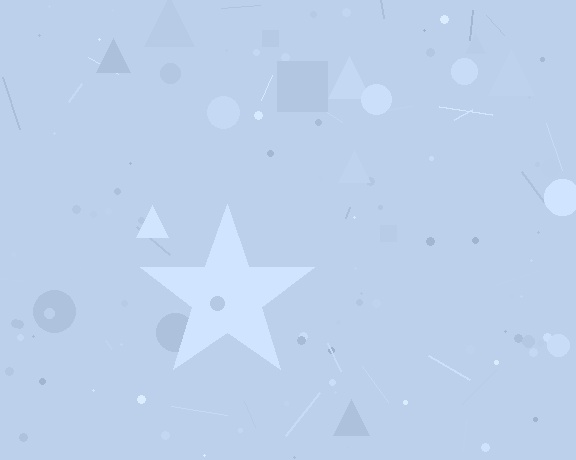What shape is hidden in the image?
A star is hidden in the image.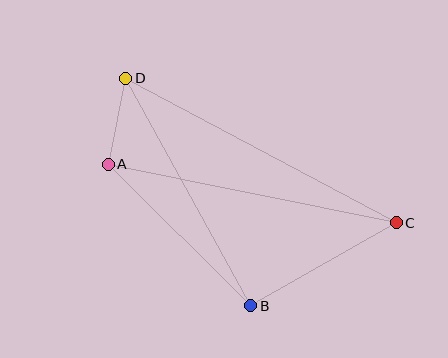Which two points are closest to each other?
Points A and D are closest to each other.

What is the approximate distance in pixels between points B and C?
The distance between B and C is approximately 168 pixels.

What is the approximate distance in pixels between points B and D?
The distance between B and D is approximately 260 pixels.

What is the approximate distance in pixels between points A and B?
The distance between A and B is approximately 201 pixels.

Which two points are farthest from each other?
Points C and D are farthest from each other.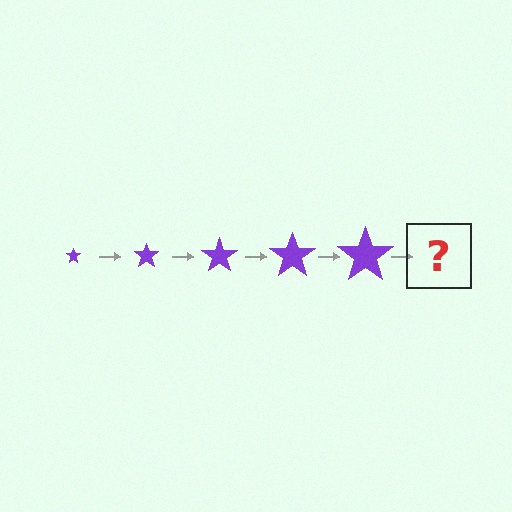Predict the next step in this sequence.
The next step is a purple star, larger than the previous one.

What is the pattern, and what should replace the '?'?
The pattern is that the star gets progressively larger each step. The '?' should be a purple star, larger than the previous one.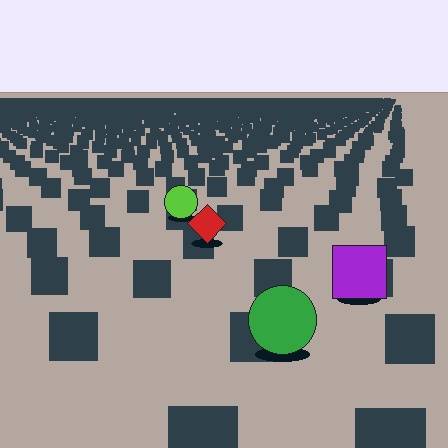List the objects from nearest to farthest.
From nearest to farthest: the green circle, the purple square, the red diamond, the lime circle.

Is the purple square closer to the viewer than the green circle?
No. The green circle is closer — you can tell from the texture gradient: the ground texture is coarser near it.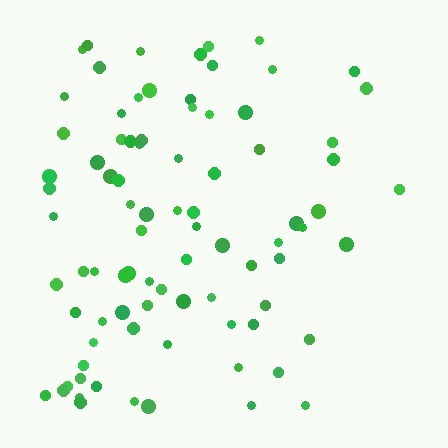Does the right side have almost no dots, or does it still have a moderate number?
Still a moderate number, just noticeably fewer than the left.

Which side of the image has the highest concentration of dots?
The left.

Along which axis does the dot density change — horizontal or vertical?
Horizontal.